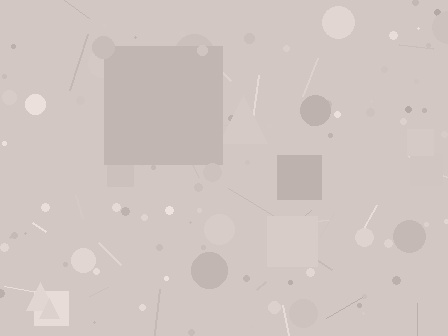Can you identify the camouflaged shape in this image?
The camouflaged shape is a square.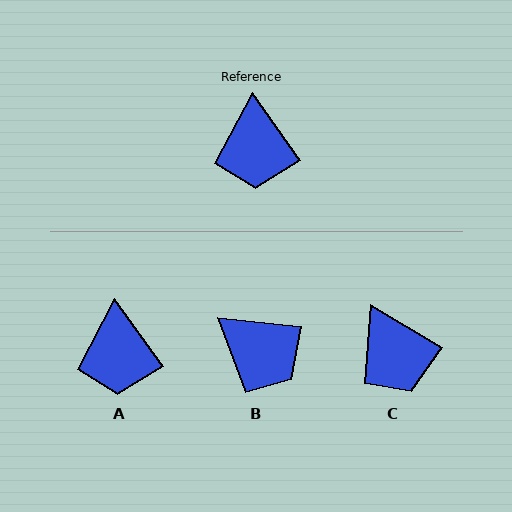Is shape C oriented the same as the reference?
No, it is off by about 23 degrees.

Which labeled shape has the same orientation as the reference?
A.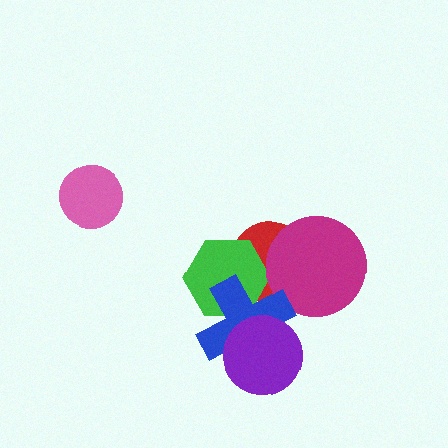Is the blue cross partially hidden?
Yes, it is partially covered by another shape.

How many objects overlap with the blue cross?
3 objects overlap with the blue cross.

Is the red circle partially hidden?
Yes, it is partially covered by another shape.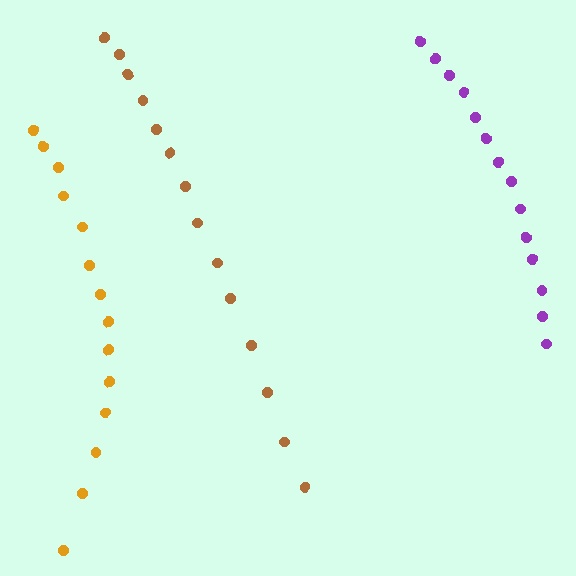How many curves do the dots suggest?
There are 3 distinct paths.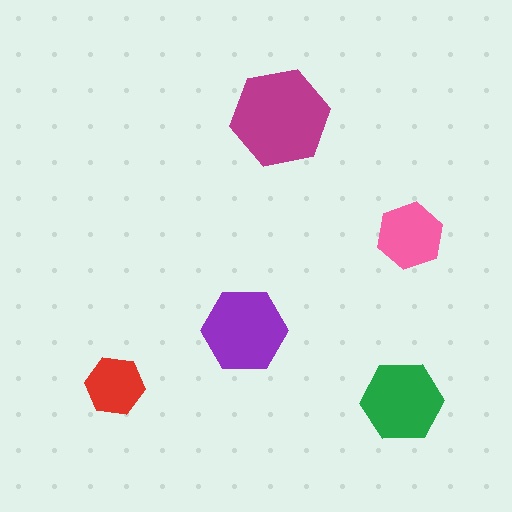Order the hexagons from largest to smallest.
the magenta one, the purple one, the green one, the pink one, the red one.